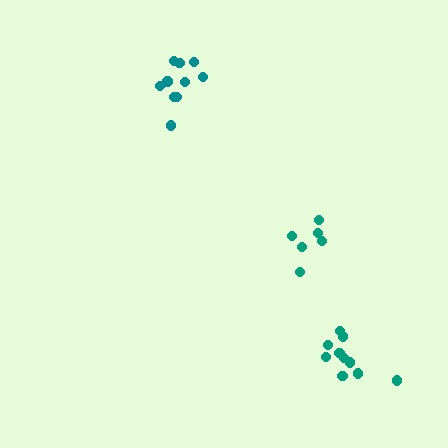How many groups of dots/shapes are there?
There are 3 groups.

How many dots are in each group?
Group 1: 6 dots, Group 2: 10 dots, Group 3: 10 dots (26 total).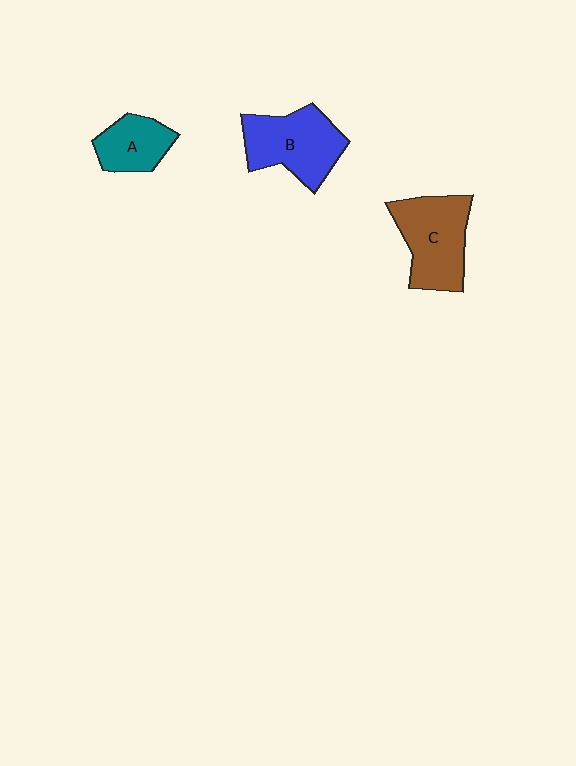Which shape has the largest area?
Shape C (brown).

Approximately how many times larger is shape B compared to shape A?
Approximately 1.6 times.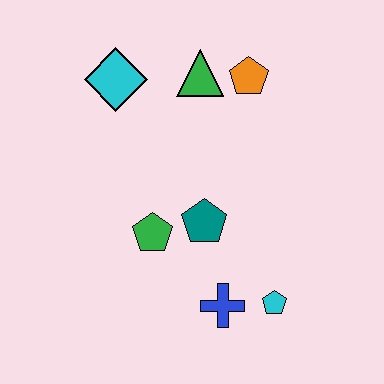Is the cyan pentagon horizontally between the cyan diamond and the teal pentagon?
No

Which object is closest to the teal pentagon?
The green pentagon is closest to the teal pentagon.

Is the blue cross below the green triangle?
Yes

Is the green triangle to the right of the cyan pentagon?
No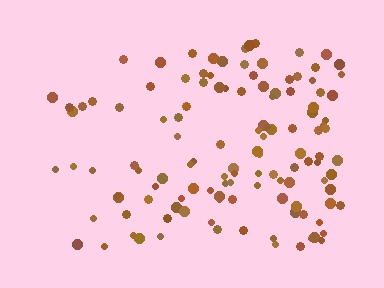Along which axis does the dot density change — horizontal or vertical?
Horizontal.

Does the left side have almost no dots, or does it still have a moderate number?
Still a moderate number, just noticeably fewer than the right.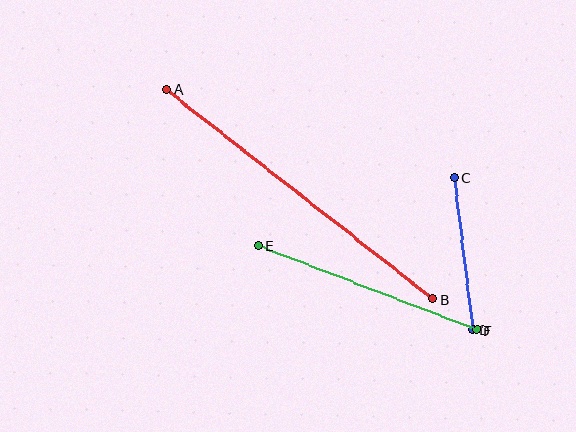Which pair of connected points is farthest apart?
Points A and B are farthest apart.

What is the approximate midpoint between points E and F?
The midpoint is at approximately (368, 288) pixels.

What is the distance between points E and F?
The distance is approximately 234 pixels.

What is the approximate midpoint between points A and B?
The midpoint is at approximately (300, 194) pixels.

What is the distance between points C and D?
The distance is approximately 154 pixels.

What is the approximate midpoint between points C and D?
The midpoint is at approximately (463, 254) pixels.